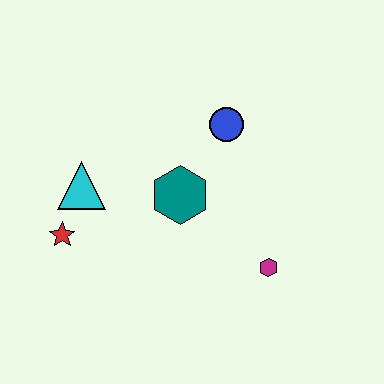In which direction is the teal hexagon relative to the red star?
The teal hexagon is to the right of the red star.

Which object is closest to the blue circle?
The teal hexagon is closest to the blue circle.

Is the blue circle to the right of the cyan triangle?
Yes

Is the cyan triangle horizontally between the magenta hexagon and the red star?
Yes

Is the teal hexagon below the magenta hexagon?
No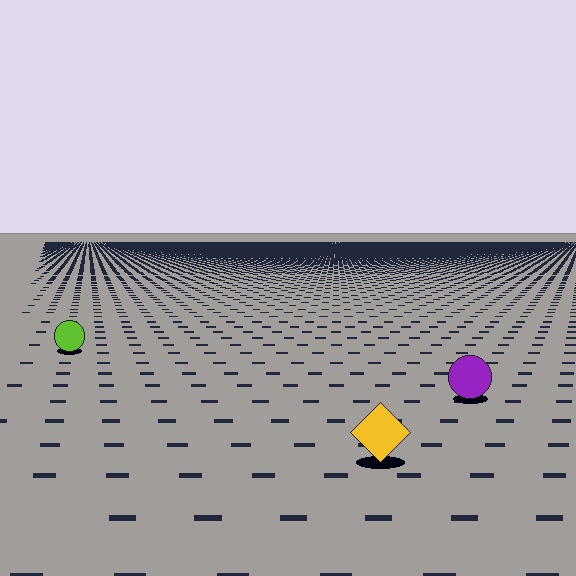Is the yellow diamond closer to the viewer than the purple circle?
Yes. The yellow diamond is closer — you can tell from the texture gradient: the ground texture is coarser near it.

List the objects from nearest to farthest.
From nearest to farthest: the yellow diamond, the purple circle, the lime circle.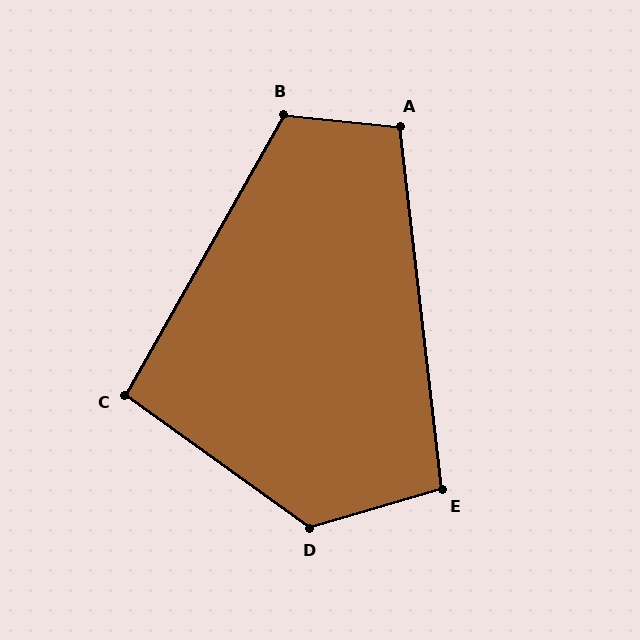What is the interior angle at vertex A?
Approximately 103 degrees (obtuse).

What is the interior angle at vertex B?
Approximately 113 degrees (obtuse).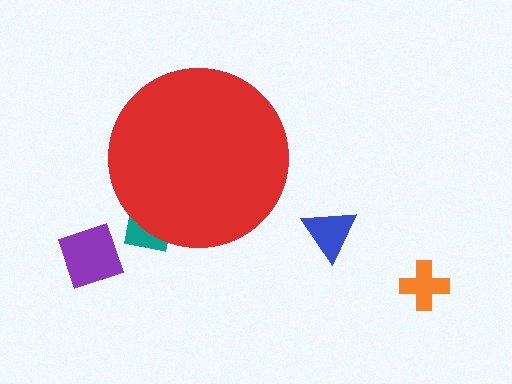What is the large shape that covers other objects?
A red circle.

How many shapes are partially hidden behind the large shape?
1 shape is partially hidden.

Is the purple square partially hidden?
No, the purple square is fully visible.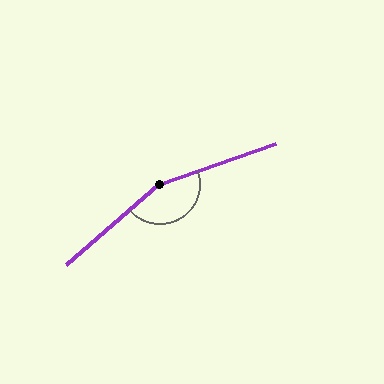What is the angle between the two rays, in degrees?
Approximately 158 degrees.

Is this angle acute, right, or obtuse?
It is obtuse.